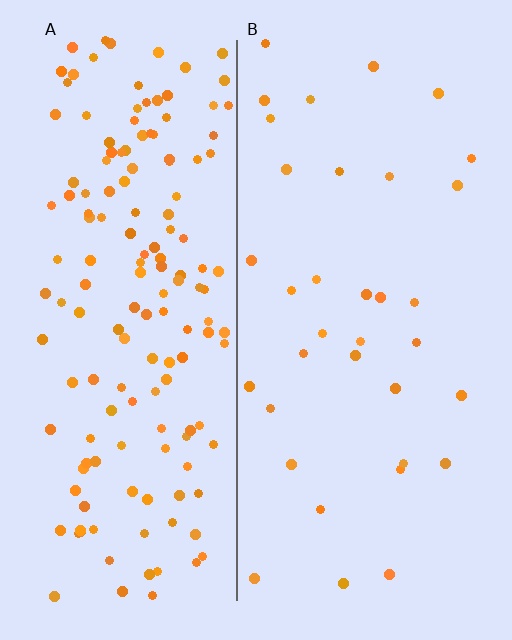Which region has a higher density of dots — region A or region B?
A (the left).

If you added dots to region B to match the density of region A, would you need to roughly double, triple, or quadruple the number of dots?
Approximately quadruple.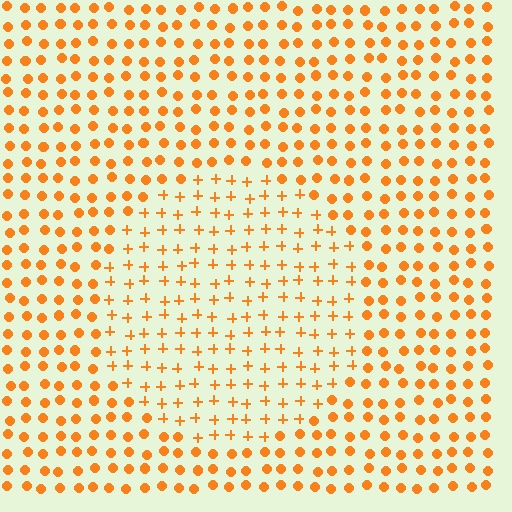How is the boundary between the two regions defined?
The boundary is defined by a change in element shape: plus signs inside vs. circles outside. All elements share the same color and spacing.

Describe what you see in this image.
The image is filled with small orange elements arranged in a uniform grid. A circle-shaped region contains plus signs, while the surrounding area contains circles. The boundary is defined purely by the change in element shape.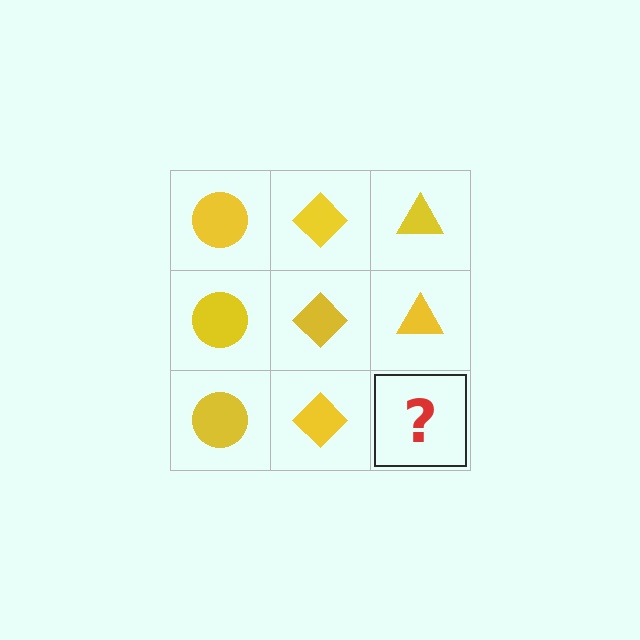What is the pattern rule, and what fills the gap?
The rule is that each column has a consistent shape. The gap should be filled with a yellow triangle.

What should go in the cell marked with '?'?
The missing cell should contain a yellow triangle.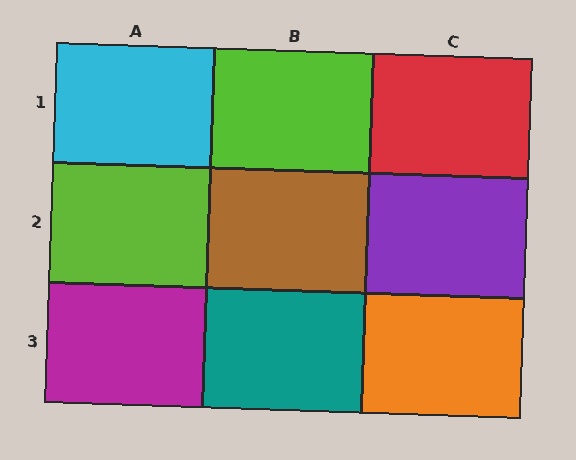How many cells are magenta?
1 cell is magenta.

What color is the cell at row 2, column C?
Purple.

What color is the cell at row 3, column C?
Orange.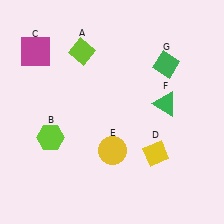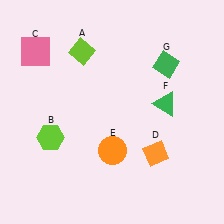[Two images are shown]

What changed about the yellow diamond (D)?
In Image 1, D is yellow. In Image 2, it changed to orange.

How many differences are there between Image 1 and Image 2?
There are 3 differences between the two images.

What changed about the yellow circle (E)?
In Image 1, E is yellow. In Image 2, it changed to orange.